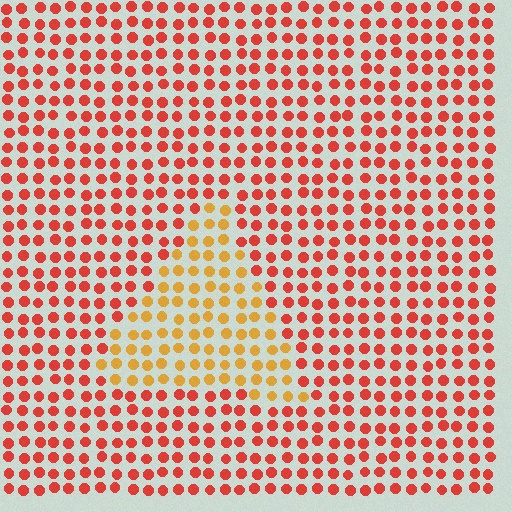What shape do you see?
I see a triangle.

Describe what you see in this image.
The image is filled with small red elements in a uniform arrangement. A triangle-shaped region is visible where the elements are tinted to a slightly different hue, forming a subtle color boundary.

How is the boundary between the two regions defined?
The boundary is defined purely by a slight shift in hue (about 37 degrees). Spacing, size, and orientation are identical on both sides.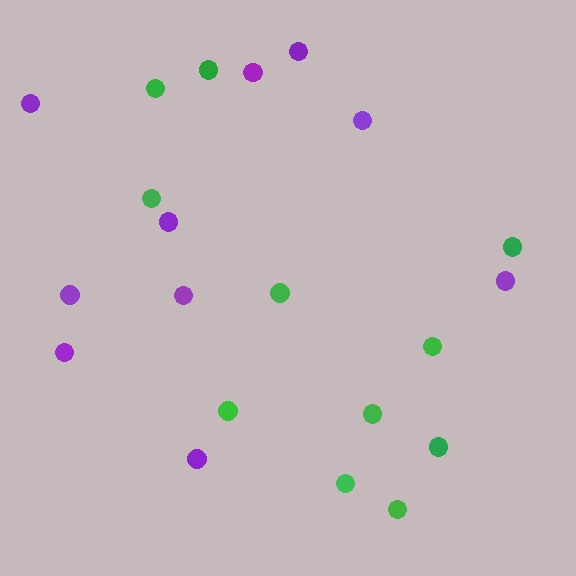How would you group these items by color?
There are 2 groups: one group of green circles (11) and one group of purple circles (10).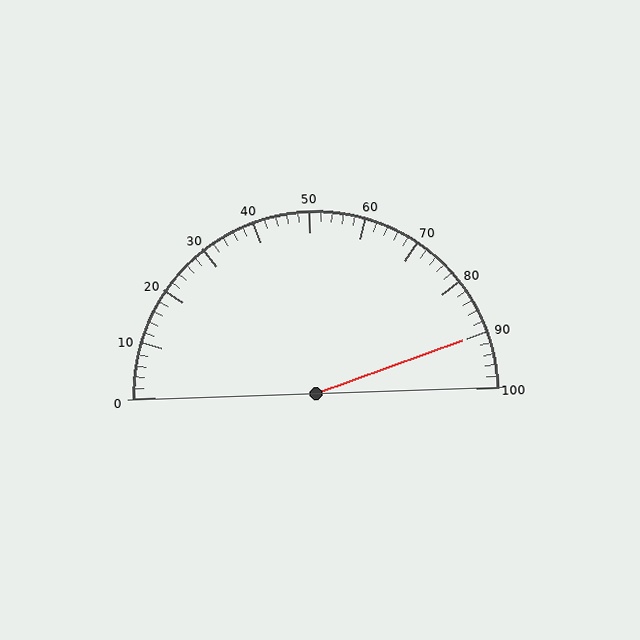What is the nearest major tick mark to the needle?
The nearest major tick mark is 90.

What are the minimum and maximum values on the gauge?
The gauge ranges from 0 to 100.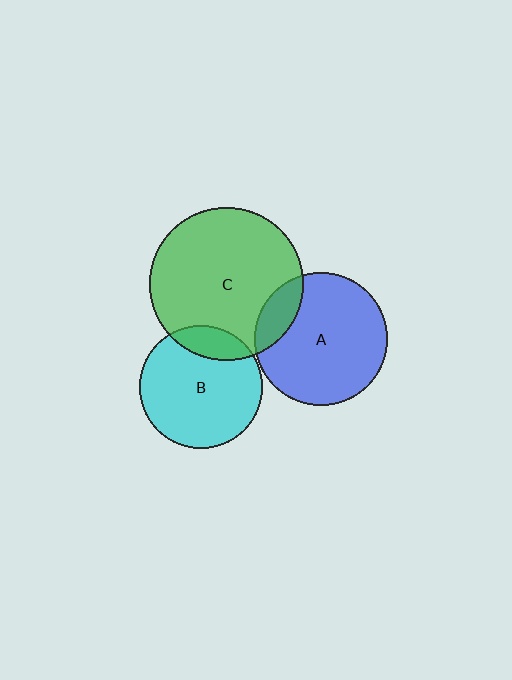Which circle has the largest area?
Circle C (green).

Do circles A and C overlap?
Yes.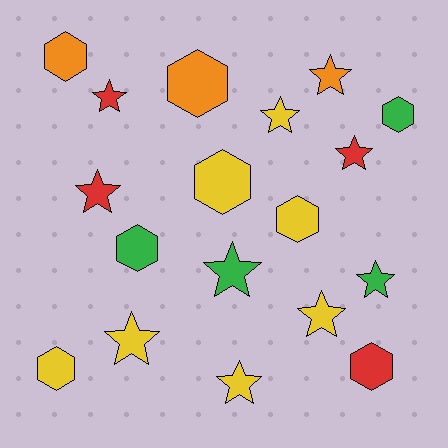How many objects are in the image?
There are 18 objects.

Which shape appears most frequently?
Star, with 10 objects.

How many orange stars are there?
There is 1 orange star.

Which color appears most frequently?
Yellow, with 7 objects.